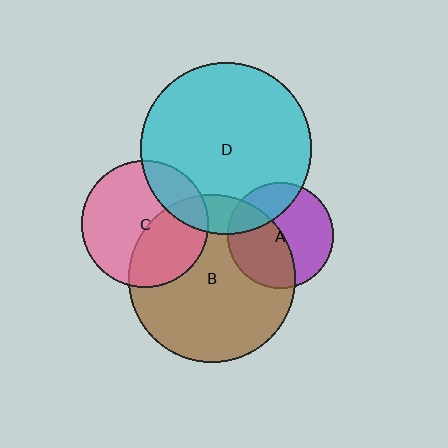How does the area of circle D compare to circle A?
Approximately 2.6 times.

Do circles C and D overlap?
Yes.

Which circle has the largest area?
Circle D (cyan).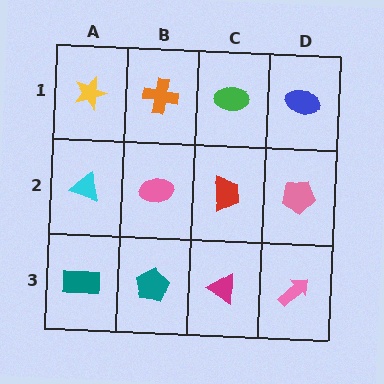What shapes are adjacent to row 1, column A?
A cyan triangle (row 2, column A), an orange cross (row 1, column B).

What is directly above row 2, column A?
A yellow star.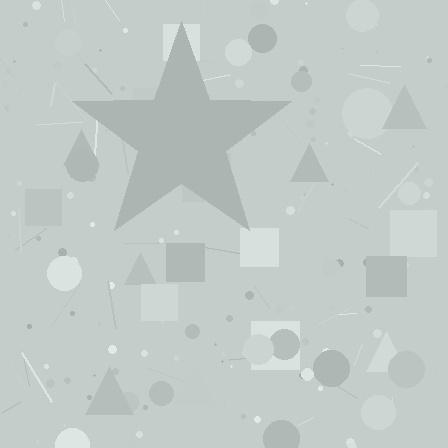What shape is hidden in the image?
A star is hidden in the image.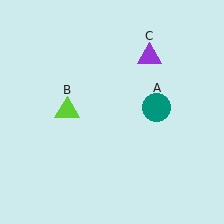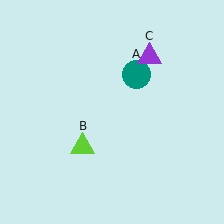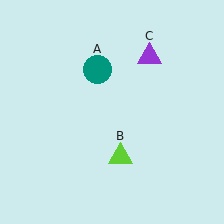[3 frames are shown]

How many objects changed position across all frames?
2 objects changed position: teal circle (object A), lime triangle (object B).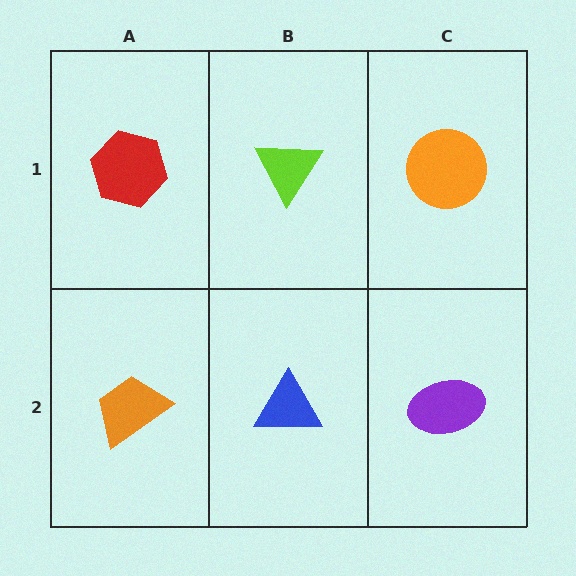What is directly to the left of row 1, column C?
A lime triangle.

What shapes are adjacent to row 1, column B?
A blue triangle (row 2, column B), a red hexagon (row 1, column A), an orange circle (row 1, column C).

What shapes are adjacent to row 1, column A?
An orange trapezoid (row 2, column A), a lime triangle (row 1, column B).